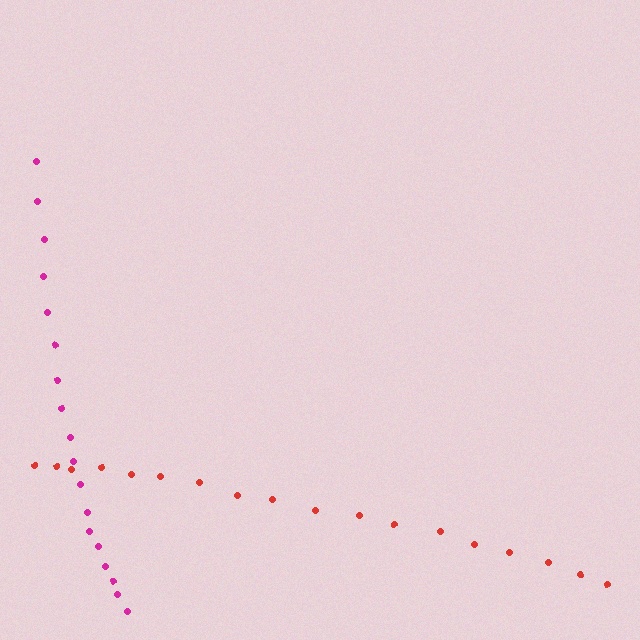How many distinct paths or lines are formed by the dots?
There are 2 distinct paths.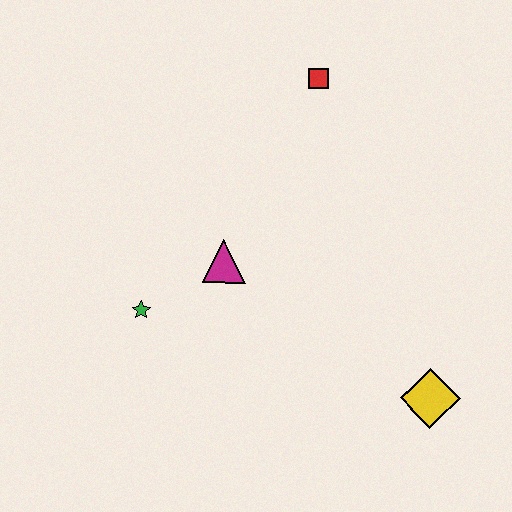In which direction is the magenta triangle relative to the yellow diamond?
The magenta triangle is to the left of the yellow diamond.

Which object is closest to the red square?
The magenta triangle is closest to the red square.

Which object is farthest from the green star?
The yellow diamond is farthest from the green star.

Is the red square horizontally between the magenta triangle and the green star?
No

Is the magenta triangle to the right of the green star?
Yes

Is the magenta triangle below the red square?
Yes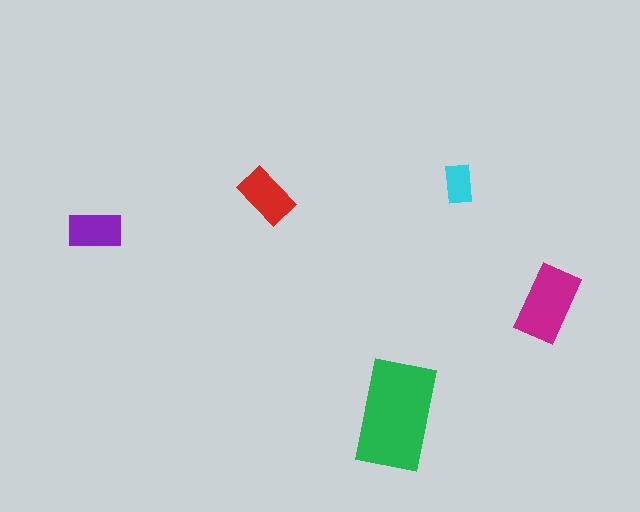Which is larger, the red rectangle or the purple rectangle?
The red one.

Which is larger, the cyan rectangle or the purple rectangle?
The purple one.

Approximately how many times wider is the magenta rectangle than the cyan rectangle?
About 2 times wider.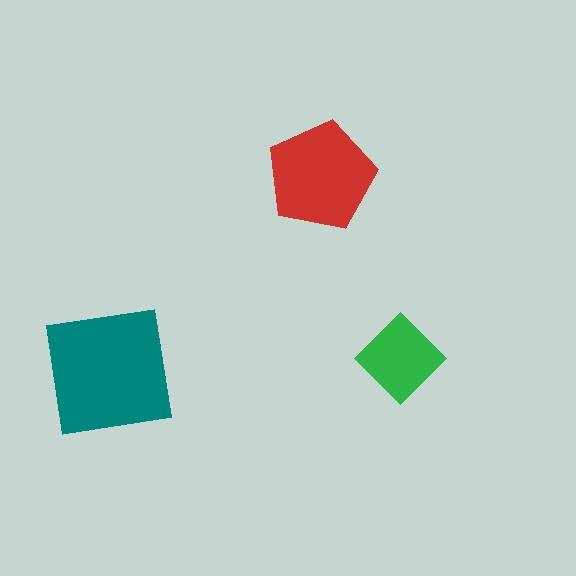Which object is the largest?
The teal square.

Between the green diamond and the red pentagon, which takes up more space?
The red pentagon.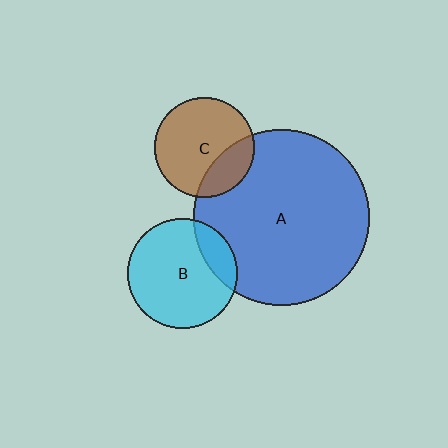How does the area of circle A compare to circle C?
Approximately 3.1 times.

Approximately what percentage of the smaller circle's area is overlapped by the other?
Approximately 20%.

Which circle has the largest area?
Circle A (blue).